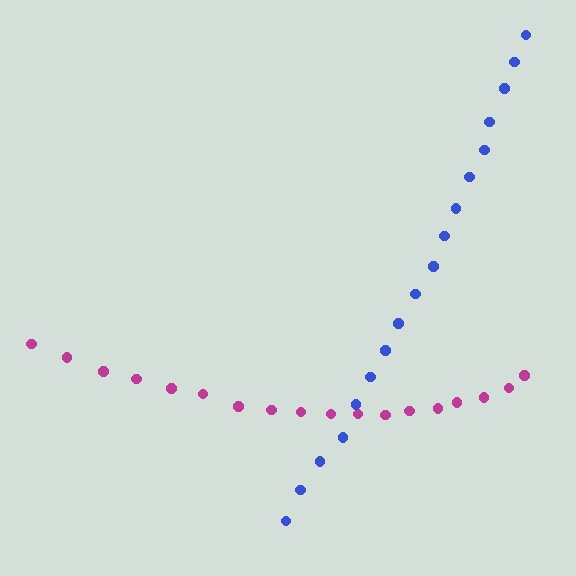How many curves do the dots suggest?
There are 2 distinct paths.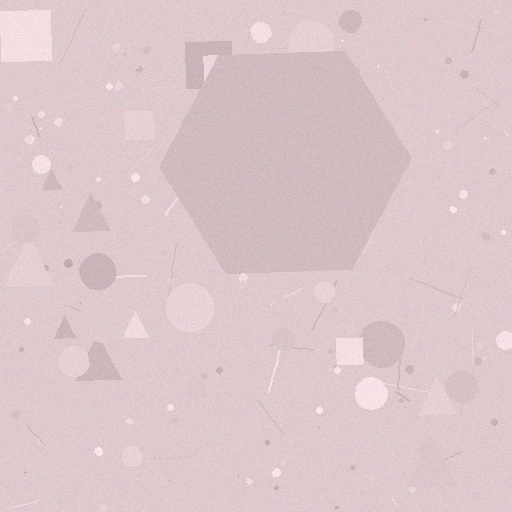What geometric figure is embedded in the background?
A hexagon is embedded in the background.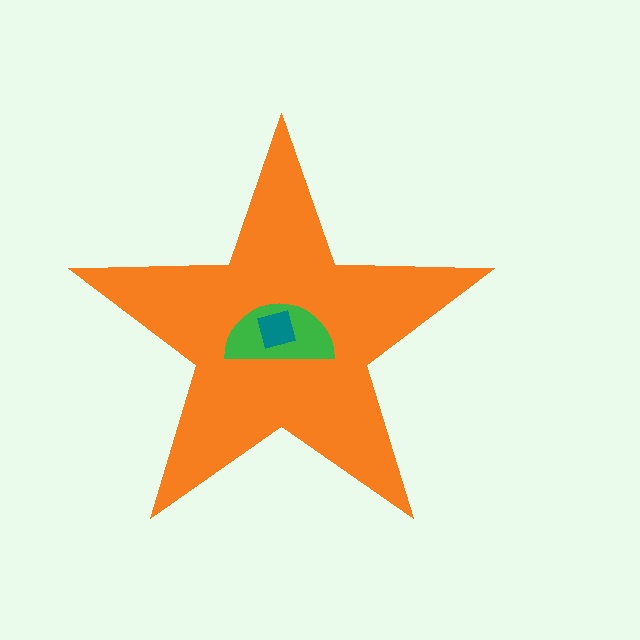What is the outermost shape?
The orange star.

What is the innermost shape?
The teal square.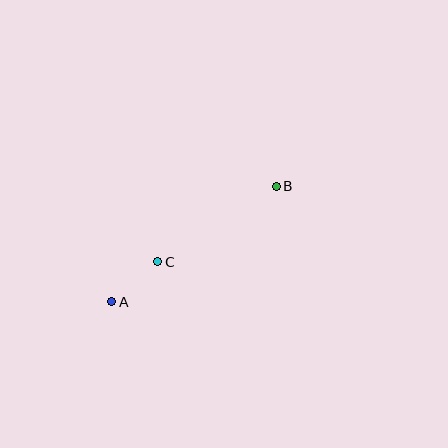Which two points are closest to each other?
Points A and C are closest to each other.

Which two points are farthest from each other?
Points A and B are farthest from each other.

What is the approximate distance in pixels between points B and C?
The distance between B and C is approximately 141 pixels.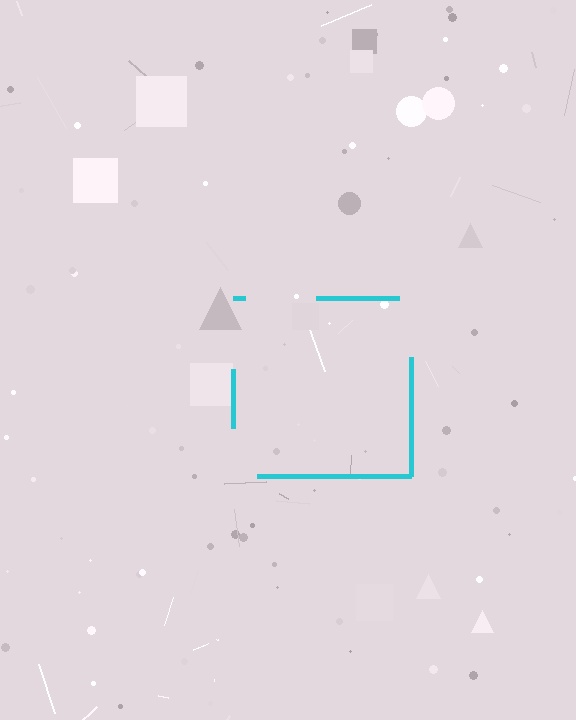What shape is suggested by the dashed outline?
The dashed outline suggests a square.